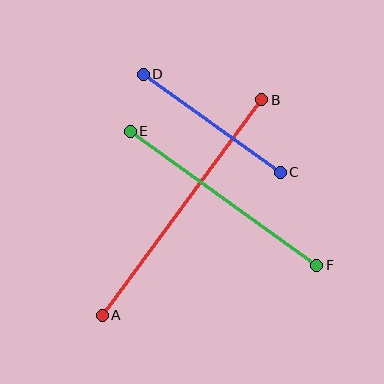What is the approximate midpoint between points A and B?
The midpoint is at approximately (182, 208) pixels.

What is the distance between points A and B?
The distance is approximately 268 pixels.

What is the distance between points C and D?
The distance is approximately 168 pixels.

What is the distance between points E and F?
The distance is approximately 230 pixels.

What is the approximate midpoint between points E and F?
The midpoint is at approximately (223, 198) pixels.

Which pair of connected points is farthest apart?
Points A and B are farthest apart.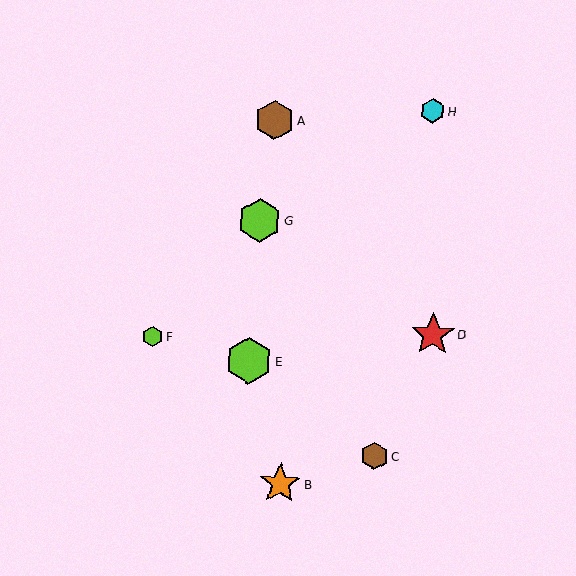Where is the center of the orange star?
The center of the orange star is at (280, 484).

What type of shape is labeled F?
Shape F is a lime hexagon.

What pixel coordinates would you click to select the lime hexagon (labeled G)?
Click at (260, 220) to select the lime hexagon G.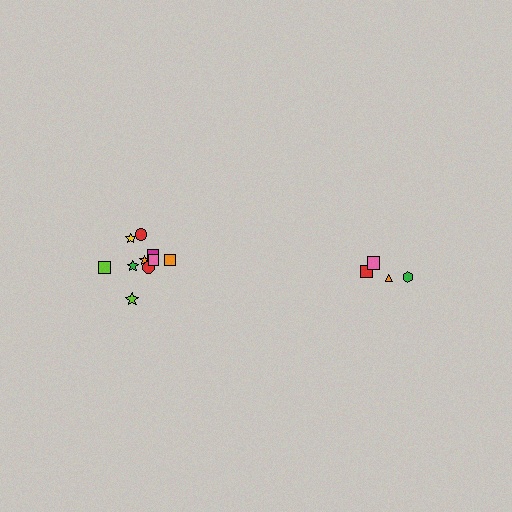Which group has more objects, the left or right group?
The left group.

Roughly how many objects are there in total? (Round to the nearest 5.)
Roughly 15 objects in total.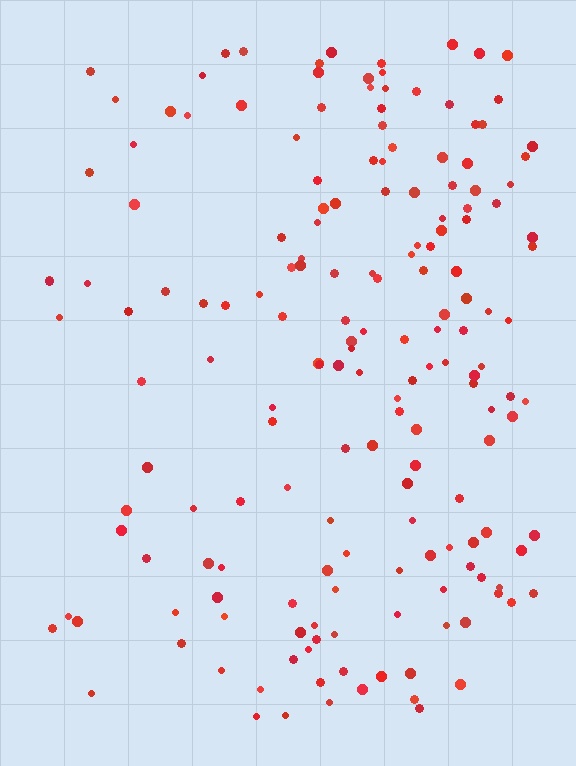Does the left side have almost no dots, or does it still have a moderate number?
Still a moderate number, just noticeably fewer than the right.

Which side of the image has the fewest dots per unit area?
The left.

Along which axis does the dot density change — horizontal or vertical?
Horizontal.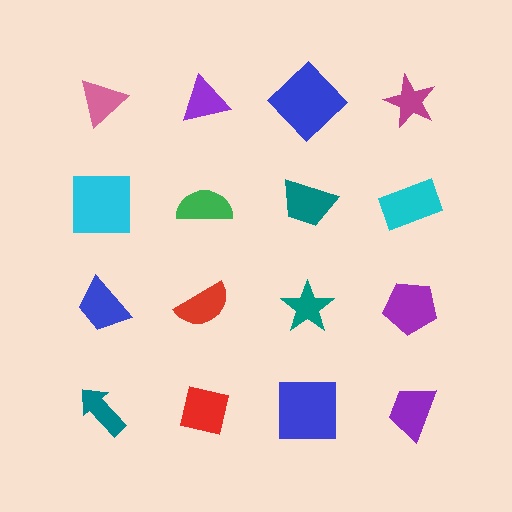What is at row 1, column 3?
A blue diamond.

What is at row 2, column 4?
A cyan rectangle.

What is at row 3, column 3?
A teal star.